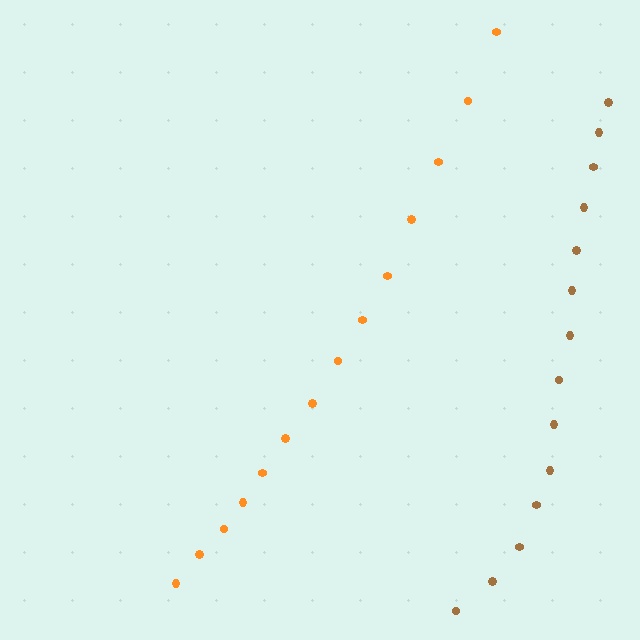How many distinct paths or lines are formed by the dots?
There are 2 distinct paths.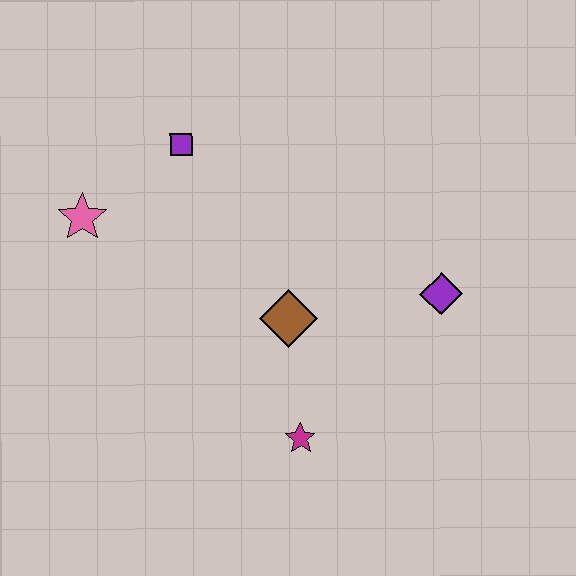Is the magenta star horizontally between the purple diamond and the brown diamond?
Yes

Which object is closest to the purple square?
The pink star is closest to the purple square.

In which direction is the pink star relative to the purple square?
The pink star is to the left of the purple square.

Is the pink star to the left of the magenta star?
Yes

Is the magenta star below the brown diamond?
Yes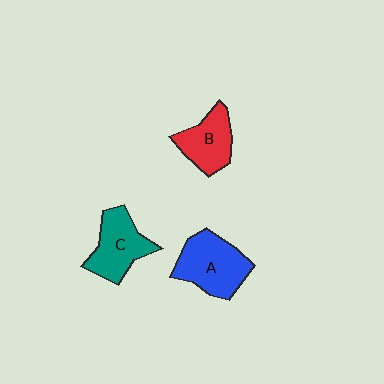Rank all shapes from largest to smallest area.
From largest to smallest: A (blue), C (teal), B (red).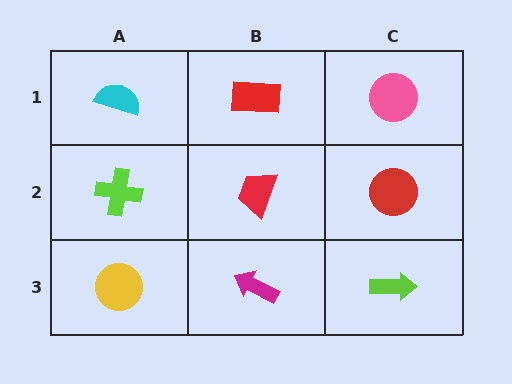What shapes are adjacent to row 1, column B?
A red trapezoid (row 2, column B), a cyan semicircle (row 1, column A), a pink circle (row 1, column C).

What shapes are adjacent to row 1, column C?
A red circle (row 2, column C), a red rectangle (row 1, column B).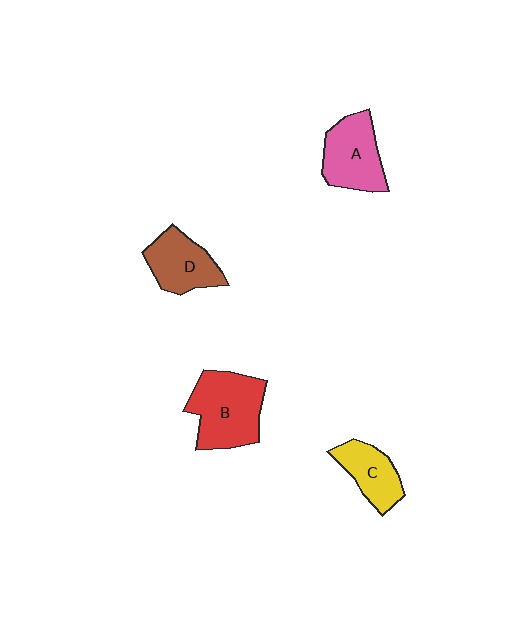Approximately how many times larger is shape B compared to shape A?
Approximately 1.3 times.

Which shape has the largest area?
Shape B (red).